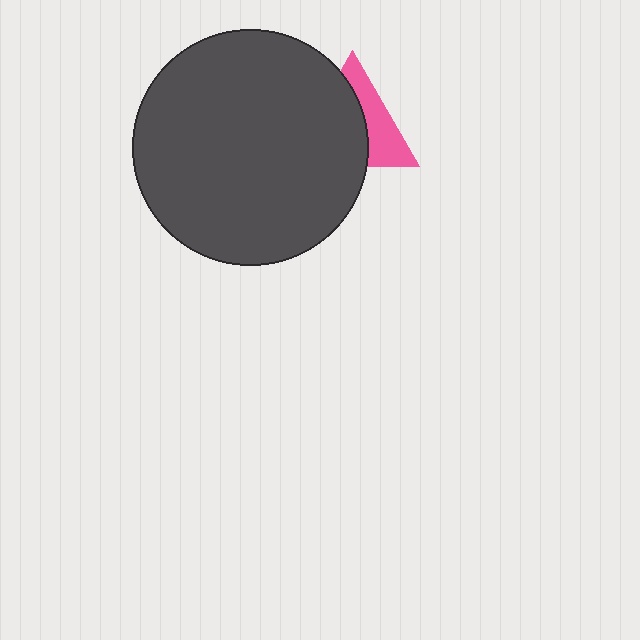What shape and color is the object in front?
The object in front is a dark gray circle.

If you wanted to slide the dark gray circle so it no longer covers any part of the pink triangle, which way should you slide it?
Slide it left — that is the most direct way to separate the two shapes.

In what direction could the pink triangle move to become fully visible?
The pink triangle could move right. That would shift it out from behind the dark gray circle entirely.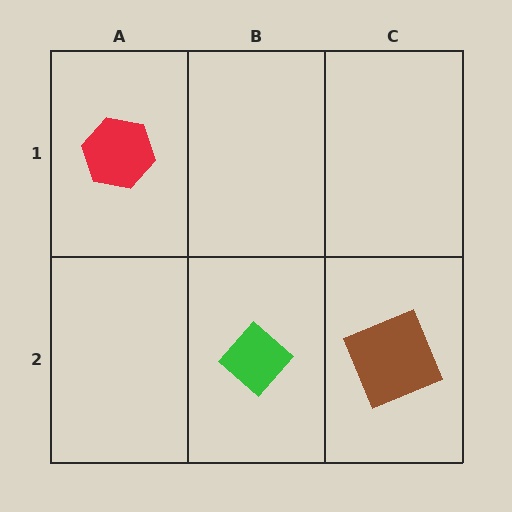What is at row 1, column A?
A red hexagon.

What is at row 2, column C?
A brown square.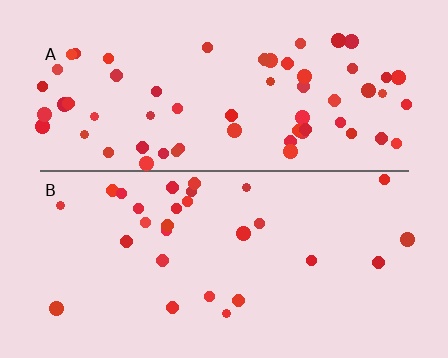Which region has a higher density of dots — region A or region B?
A (the top).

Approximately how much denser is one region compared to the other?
Approximately 2.2× — region A over region B.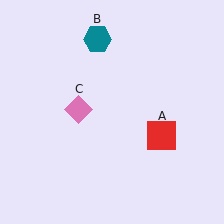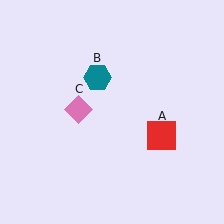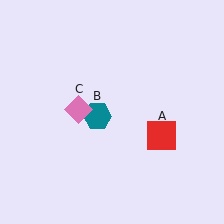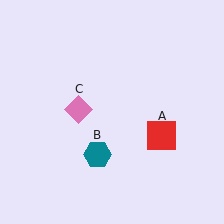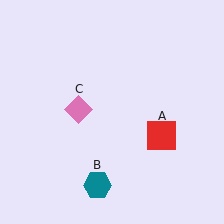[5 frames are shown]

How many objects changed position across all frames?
1 object changed position: teal hexagon (object B).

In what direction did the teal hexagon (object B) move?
The teal hexagon (object B) moved down.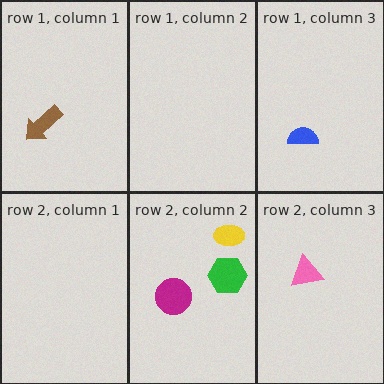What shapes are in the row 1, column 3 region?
The blue semicircle.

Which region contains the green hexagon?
The row 2, column 2 region.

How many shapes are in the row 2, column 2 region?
3.